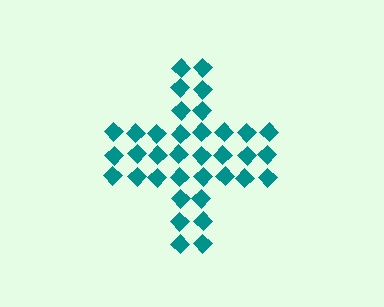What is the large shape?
The large shape is a cross.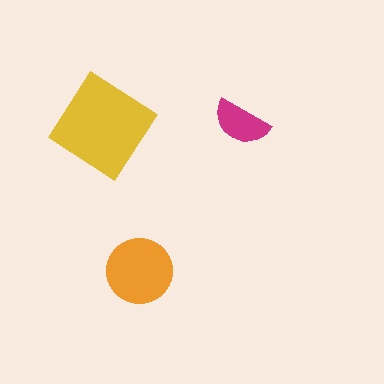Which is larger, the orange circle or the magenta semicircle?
The orange circle.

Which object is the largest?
The yellow diamond.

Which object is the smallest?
The magenta semicircle.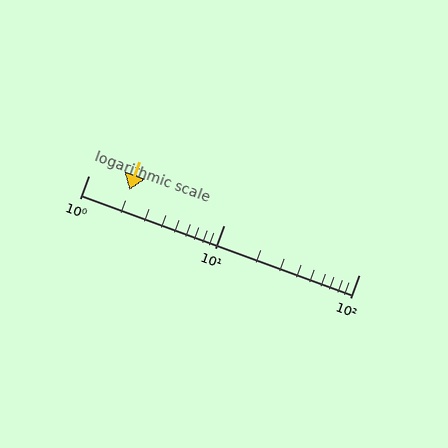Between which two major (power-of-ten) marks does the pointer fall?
The pointer is between 1 and 10.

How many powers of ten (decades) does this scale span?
The scale spans 2 decades, from 1 to 100.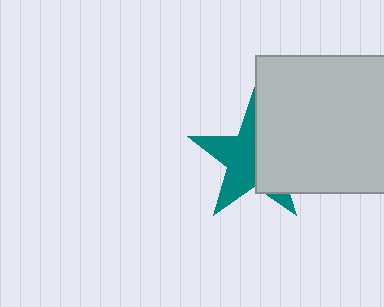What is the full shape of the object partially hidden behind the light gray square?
The partially hidden object is a teal star.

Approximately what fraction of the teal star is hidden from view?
Roughly 44% of the teal star is hidden behind the light gray square.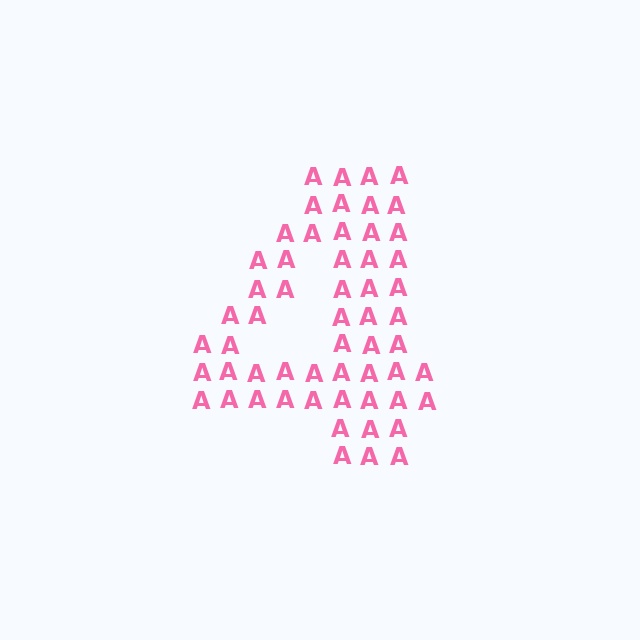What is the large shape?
The large shape is the digit 4.